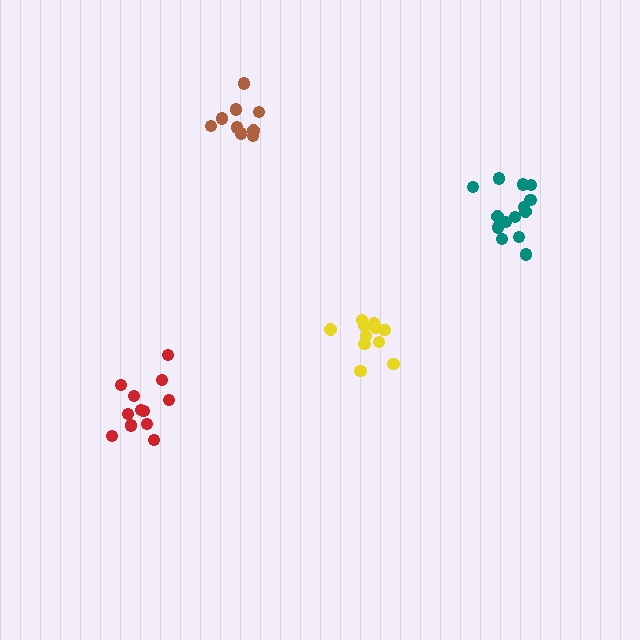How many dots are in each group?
Group 1: 10 dots, Group 2: 12 dots, Group 3: 12 dots, Group 4: 14 dots (48 total).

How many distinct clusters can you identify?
There are 4 distinct clusters.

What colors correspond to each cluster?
The clusters are colored: brown, red, yellow, teal.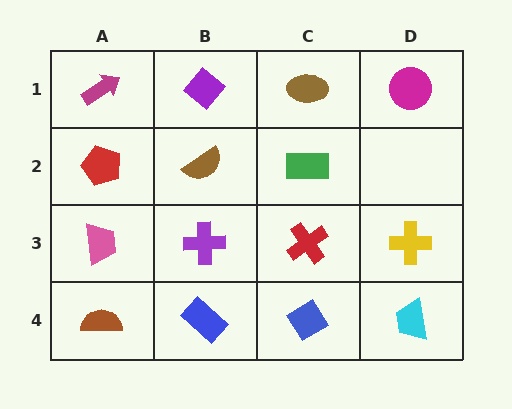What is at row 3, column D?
A yellow cross.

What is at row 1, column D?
A magenta circle.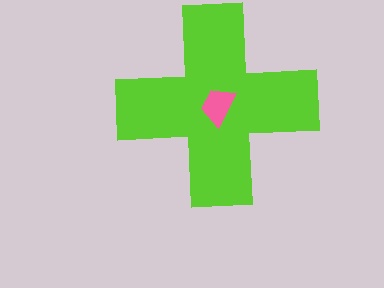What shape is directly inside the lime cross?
The pink trapezoid.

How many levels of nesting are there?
2.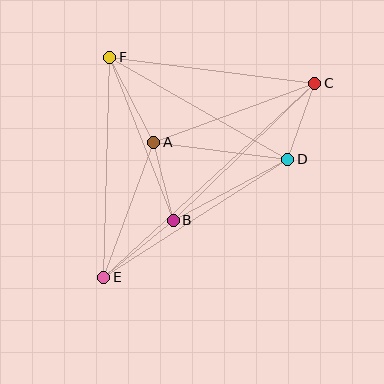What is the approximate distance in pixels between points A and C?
The distance between A and C is approximately 171 pixels.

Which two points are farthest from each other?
Points C and E are farthest from each other.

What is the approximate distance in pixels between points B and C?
The distance between B and C is approximately 197 pixels.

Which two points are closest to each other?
Points A and B are closest to each other.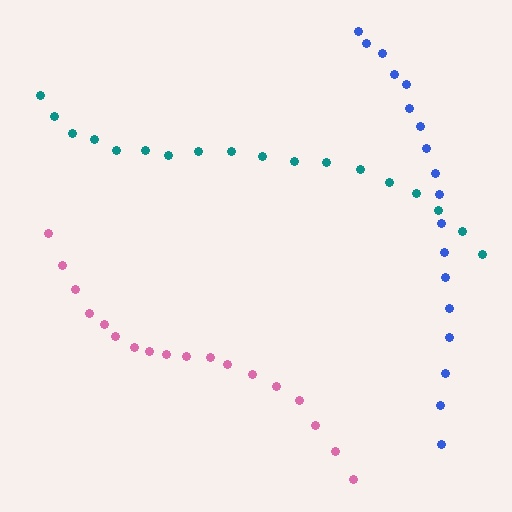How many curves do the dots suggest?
There are 3 distinct paths.